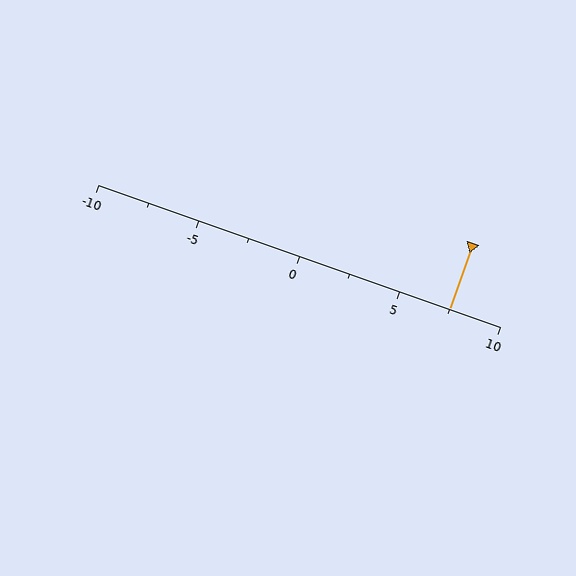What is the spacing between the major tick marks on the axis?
The major ticks are spaced 5 apart.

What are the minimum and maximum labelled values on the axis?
The axis runs from -10 to 10.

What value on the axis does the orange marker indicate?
The marker indicates approximately 7.5.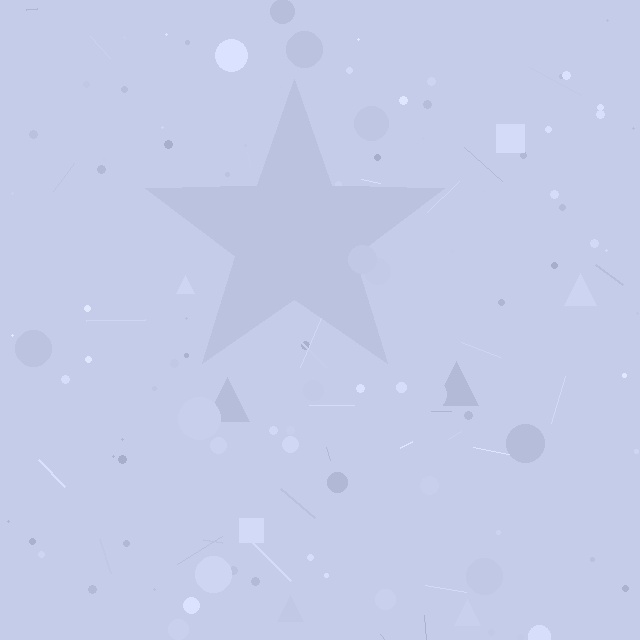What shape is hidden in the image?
A star is hidden in the image.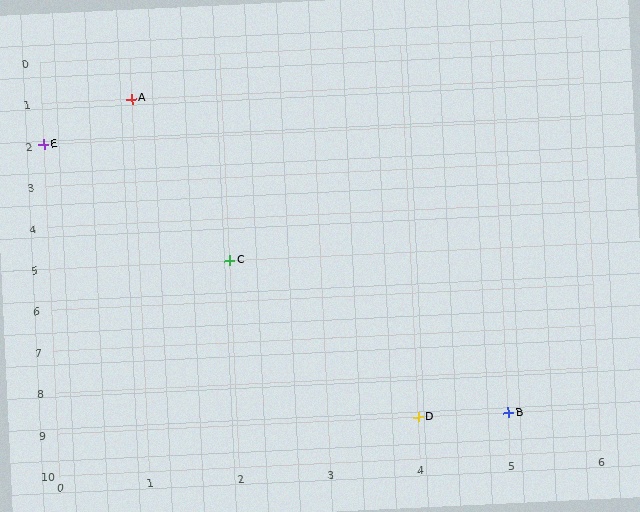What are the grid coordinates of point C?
Point C is at grid coordinates (2, 5).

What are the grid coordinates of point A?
Point A is at grid coordinates (1, 1).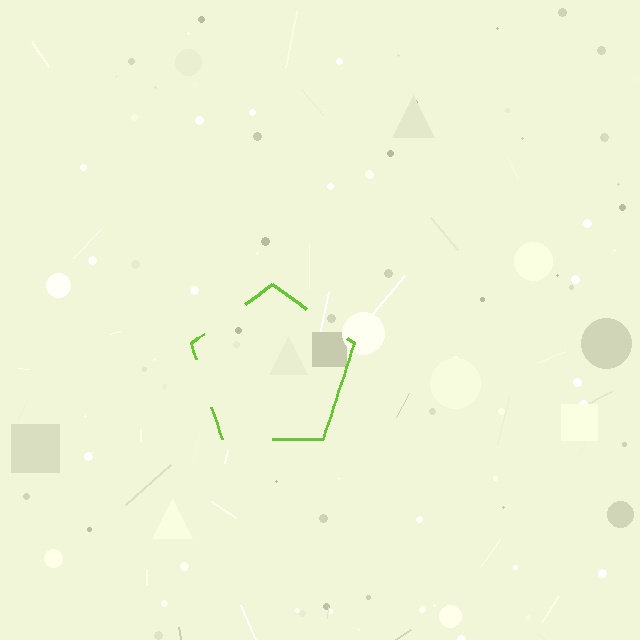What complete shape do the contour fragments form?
The contour fragments form a pentagon.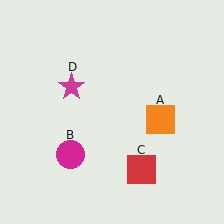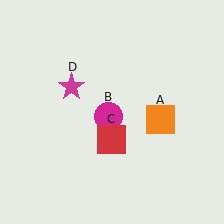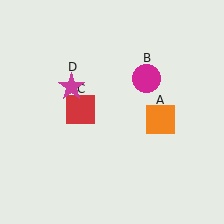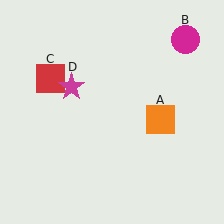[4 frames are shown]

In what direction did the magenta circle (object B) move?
The magenta circle (object B) moved up and to the right.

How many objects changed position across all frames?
2 objects changed position: magenta circle (object B), red square (object C).